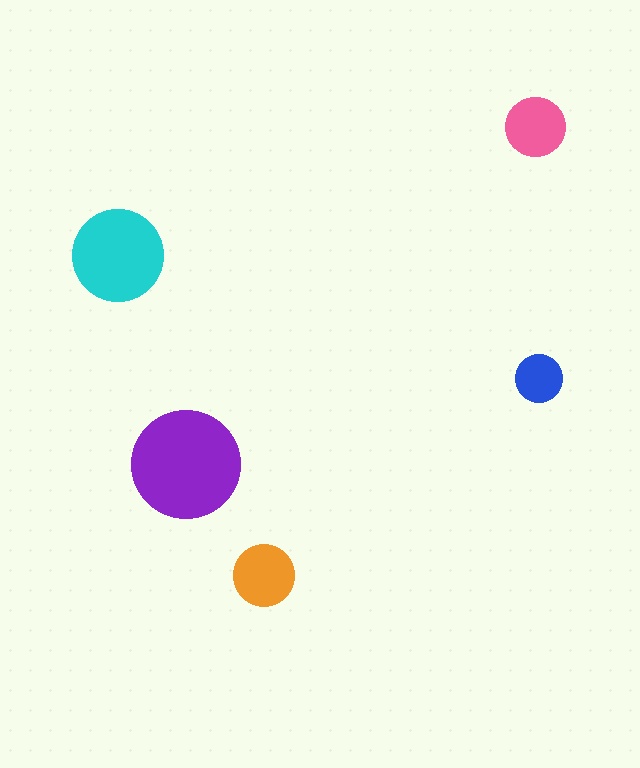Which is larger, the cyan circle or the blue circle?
The cyan one.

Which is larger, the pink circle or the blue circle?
The pink one.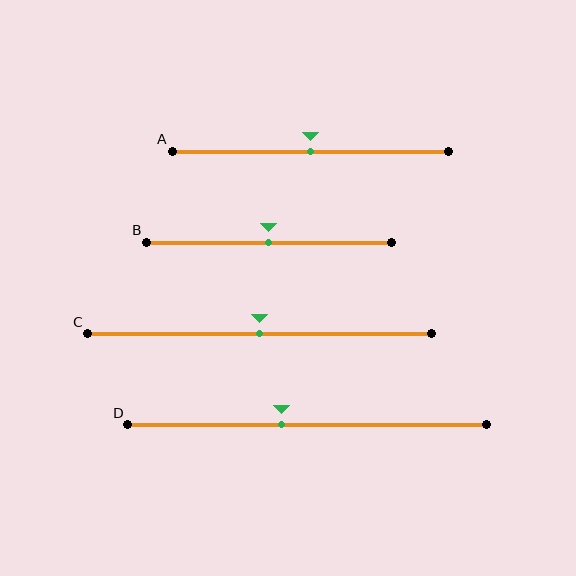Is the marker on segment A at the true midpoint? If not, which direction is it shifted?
Yes, the marker on segment A is at the true midpoint.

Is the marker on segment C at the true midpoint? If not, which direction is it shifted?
Yes, the marker on segment C is at the true midpoint.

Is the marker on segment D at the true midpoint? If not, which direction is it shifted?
No, the marker on segment D is shifted to the left by about 7% of the segment length.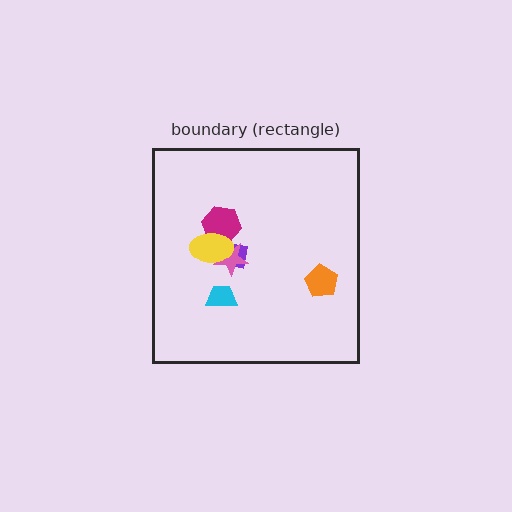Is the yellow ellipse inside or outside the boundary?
Inside.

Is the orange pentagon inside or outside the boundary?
Inside.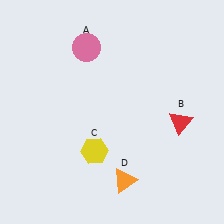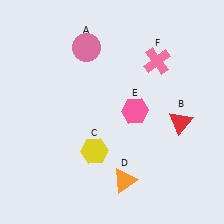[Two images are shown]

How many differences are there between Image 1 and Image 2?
There are 2 differences between the two images.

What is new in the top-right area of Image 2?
A pink hexagon (E) was added in the top-right area of Image 2.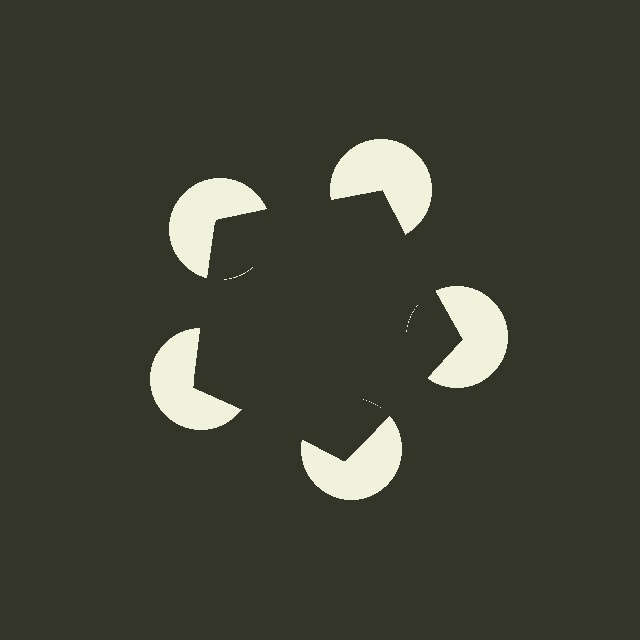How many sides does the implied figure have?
5 sides.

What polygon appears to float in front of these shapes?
An illusory pentagon — its edges are inferred from the aligned wedge cuts in the pac-man discs, not physically drawn.